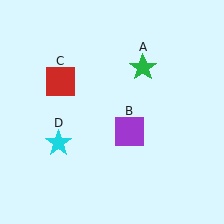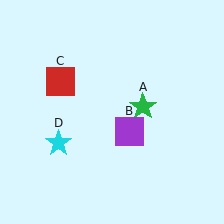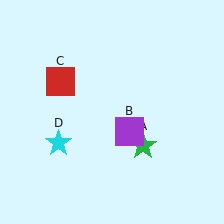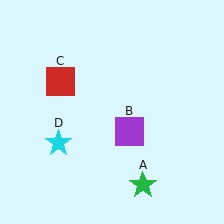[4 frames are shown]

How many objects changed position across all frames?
1 object changed position: green star (object A).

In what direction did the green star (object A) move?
The green star (object A) moved down.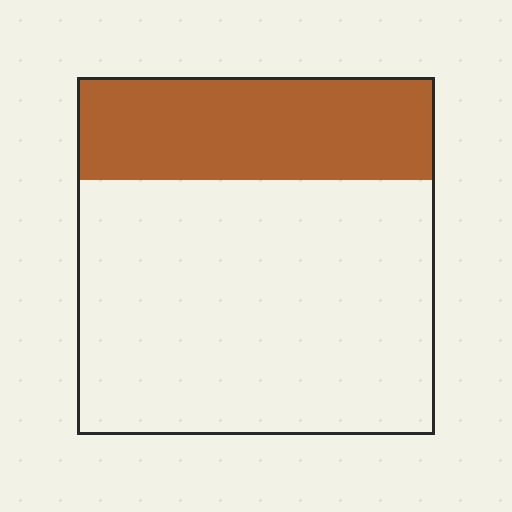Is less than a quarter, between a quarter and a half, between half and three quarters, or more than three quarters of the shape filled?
Between a quarter and a half.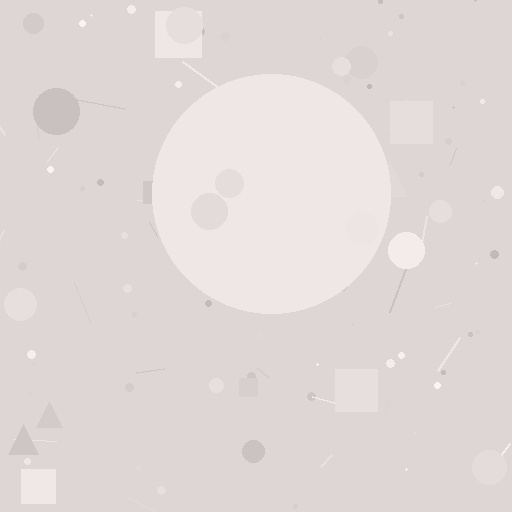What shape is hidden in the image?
A circle is hidden in the image.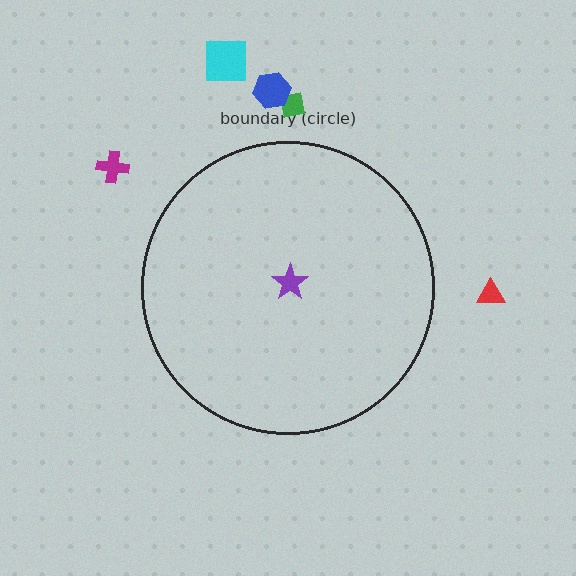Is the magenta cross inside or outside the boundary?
Outside.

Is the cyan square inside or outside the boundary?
Outside.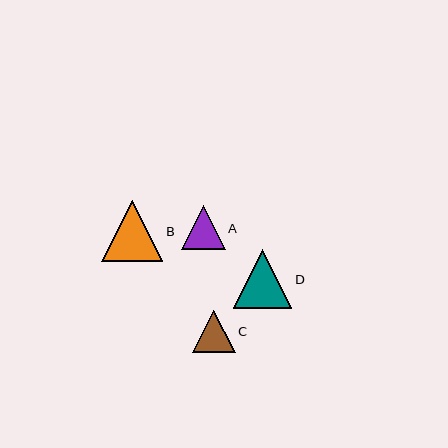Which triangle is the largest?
Triangle B is the largest with a size of approximately 61 pixels.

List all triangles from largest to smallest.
From largest to smallest: B, D, A, C.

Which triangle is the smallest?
Triangle C is the smallest with a size of approximately 42 pixels.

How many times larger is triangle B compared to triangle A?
Triangle B is approximately 1.4 times the size of triangle A.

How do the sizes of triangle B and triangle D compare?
Triangle B and triangle D are approximately the same size.